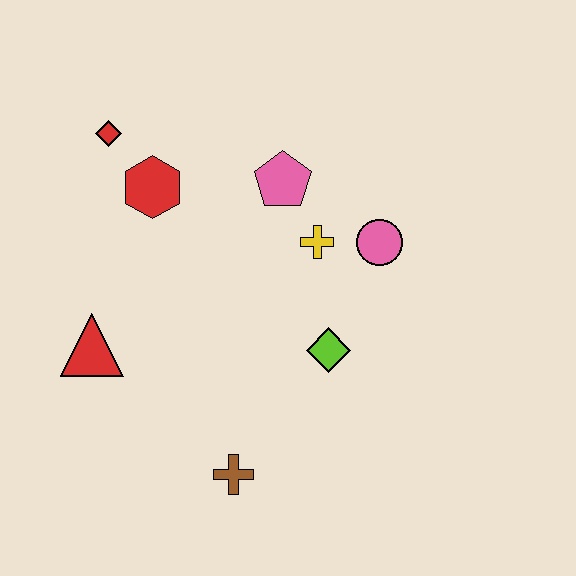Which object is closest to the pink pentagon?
The yellow cross is closest to the pink pentagon.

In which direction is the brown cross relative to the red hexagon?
The brown cross is below the red hexagon.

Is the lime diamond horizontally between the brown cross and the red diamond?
No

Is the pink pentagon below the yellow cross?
No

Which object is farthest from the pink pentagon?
The brown cross is farthest from the pink pentagon.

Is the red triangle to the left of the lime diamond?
Yes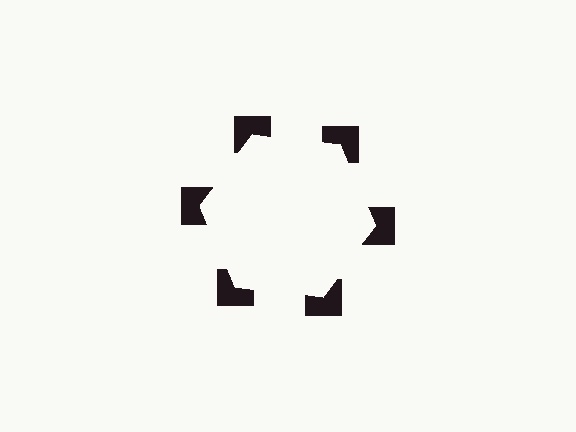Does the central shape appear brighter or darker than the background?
It typically appears slightly brighter than the background, even though no actual brightness change is drawn.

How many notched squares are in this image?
There are 6 — one at each vertex of the illusory hexagon.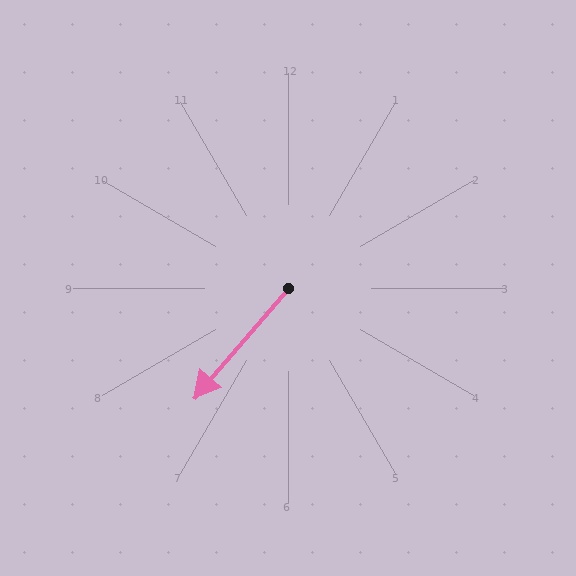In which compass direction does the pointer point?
Southwest.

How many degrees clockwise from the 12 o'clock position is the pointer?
Approximately 221 degrees.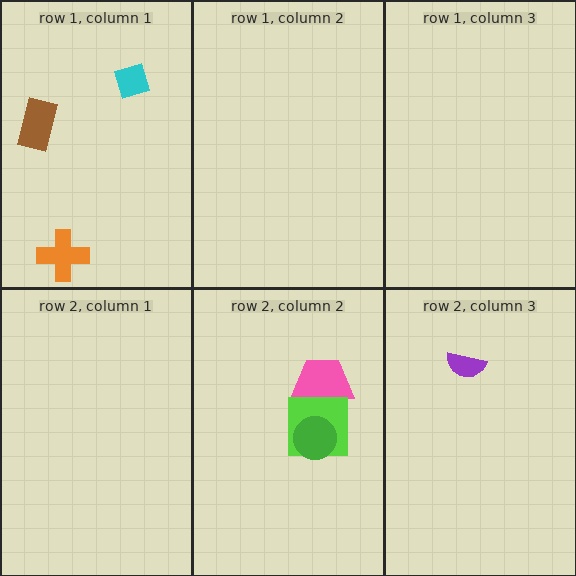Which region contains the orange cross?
The row 1, column 1 region.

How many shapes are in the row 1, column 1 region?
3.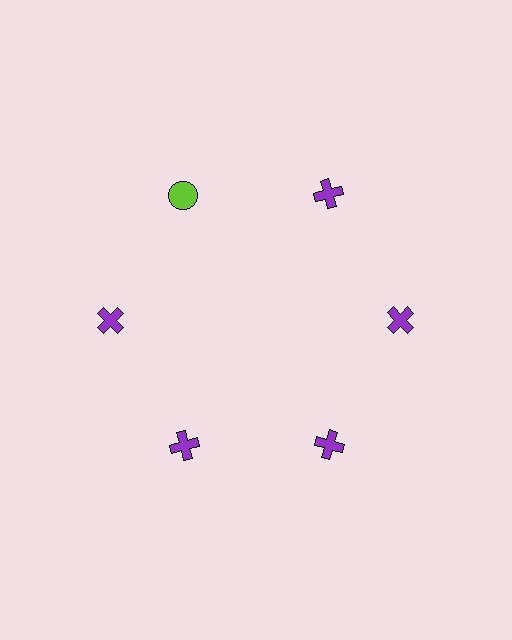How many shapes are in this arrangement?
There are 6 shapes arranged in a ring pattern.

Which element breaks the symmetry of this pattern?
The lime circle at roughly the 11 o'clock position breaks the symmetry. All other shapes are purple crosses.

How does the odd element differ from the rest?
It differs in both color (lime instead of purple) and shape (circle instead of cross).